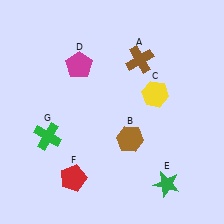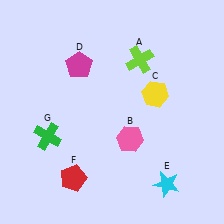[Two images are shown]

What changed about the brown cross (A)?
In Image 1, A is brown. In Image 2, it changed to lime.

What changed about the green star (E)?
In Image 1, E is green. In Image 2, it changed to cyan.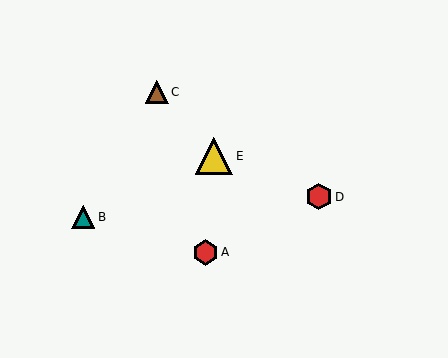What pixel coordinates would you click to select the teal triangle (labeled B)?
Click at (83, 217) to select the teal triangle B.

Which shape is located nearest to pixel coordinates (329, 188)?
The red hexagon (labeled D) at (319, 197) is nearest to that location.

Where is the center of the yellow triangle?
The center of the yellow triangle is at (214, 156).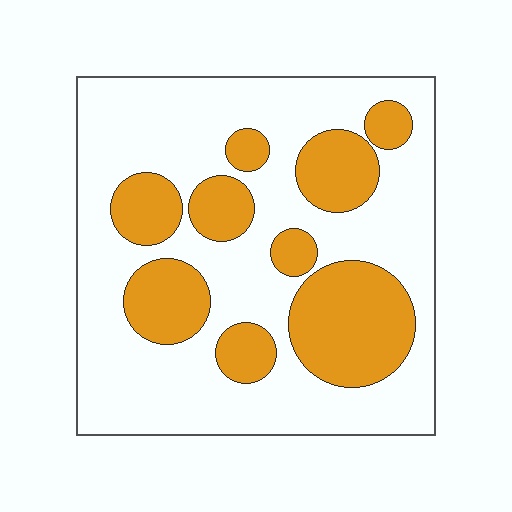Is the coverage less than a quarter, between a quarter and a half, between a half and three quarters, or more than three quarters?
Between a quarter and a half.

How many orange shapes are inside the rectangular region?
9.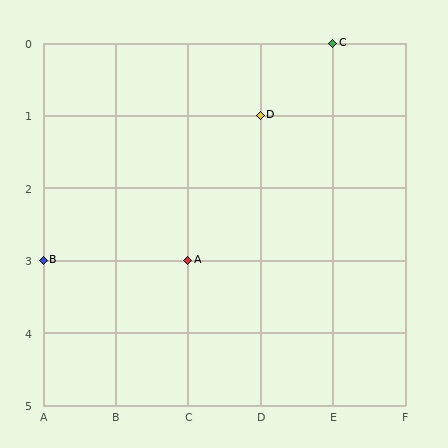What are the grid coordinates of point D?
Point D is at grid coordinates (D, 1).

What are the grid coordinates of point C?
Point C is at grid coordinates (E, 0).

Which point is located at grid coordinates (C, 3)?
Point A is at (C, 3).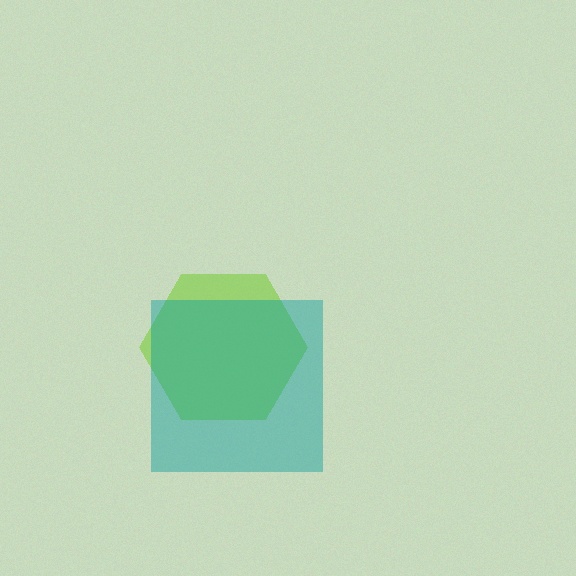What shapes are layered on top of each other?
The layered shapes are: a lime hexagon, a teal square.